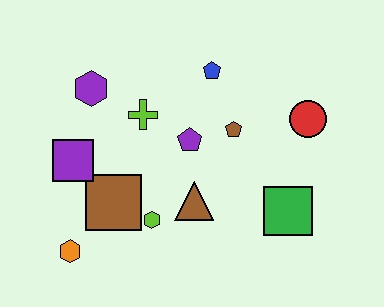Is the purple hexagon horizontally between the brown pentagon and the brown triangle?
No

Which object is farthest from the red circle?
The orange hexagon is farthest from the red circle.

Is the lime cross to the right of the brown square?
Yes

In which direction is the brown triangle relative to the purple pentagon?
The brown triangle is below the purple pentagon.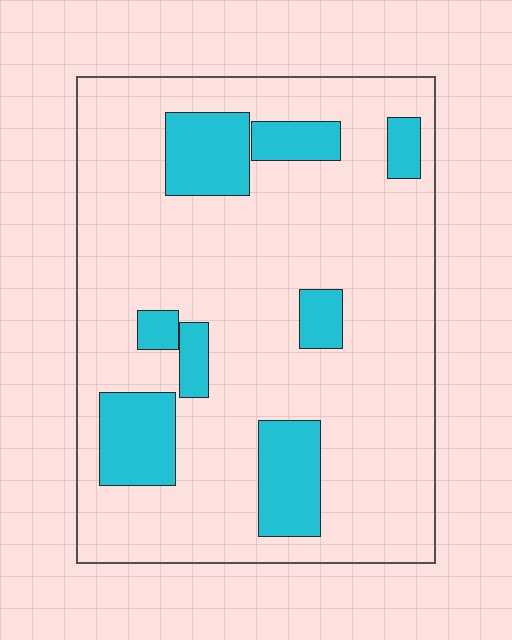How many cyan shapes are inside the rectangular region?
8.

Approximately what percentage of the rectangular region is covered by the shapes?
Approximately 20%.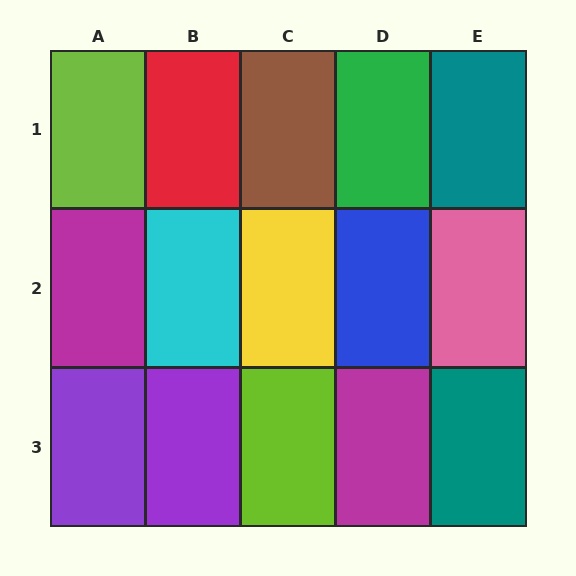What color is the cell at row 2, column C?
Yellow.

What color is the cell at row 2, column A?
Magenta.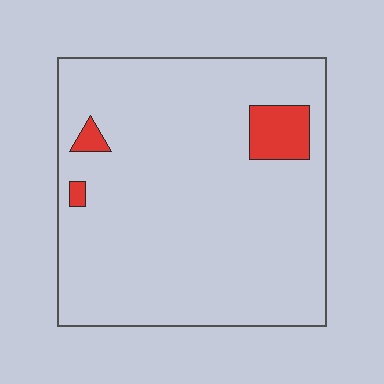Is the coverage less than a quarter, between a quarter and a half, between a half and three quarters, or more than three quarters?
Less than a quarter.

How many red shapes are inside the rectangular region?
3.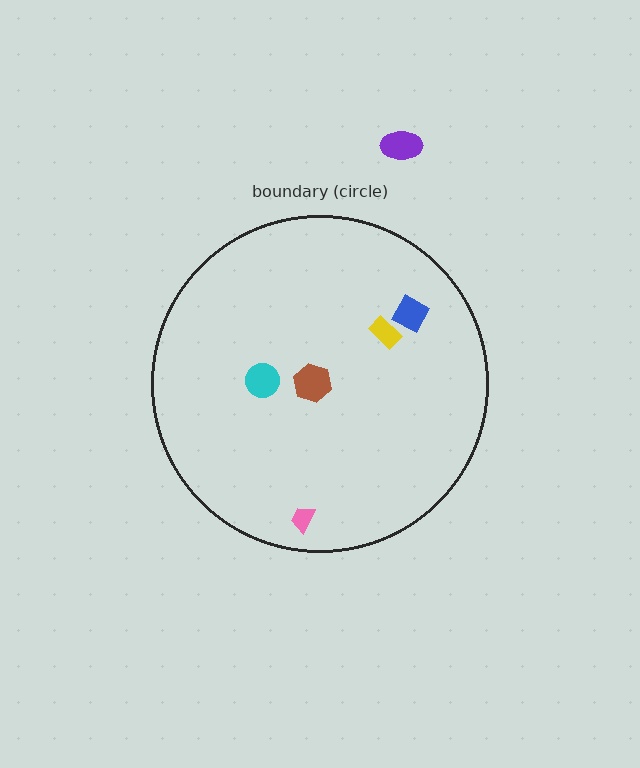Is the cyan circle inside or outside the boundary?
Inside.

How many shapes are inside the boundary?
5 inside, 1 outside.